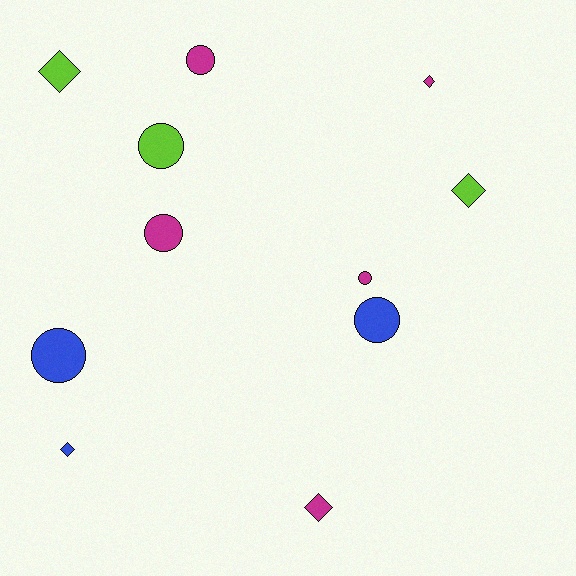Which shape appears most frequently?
Circle, with 6 objects.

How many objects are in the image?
There are 11 objects.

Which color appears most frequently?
Magenta, with 5 objects.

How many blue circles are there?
There are 2 blue circles.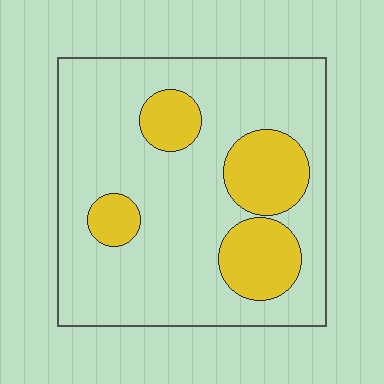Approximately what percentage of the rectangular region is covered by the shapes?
Approximately 25%.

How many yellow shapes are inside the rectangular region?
4.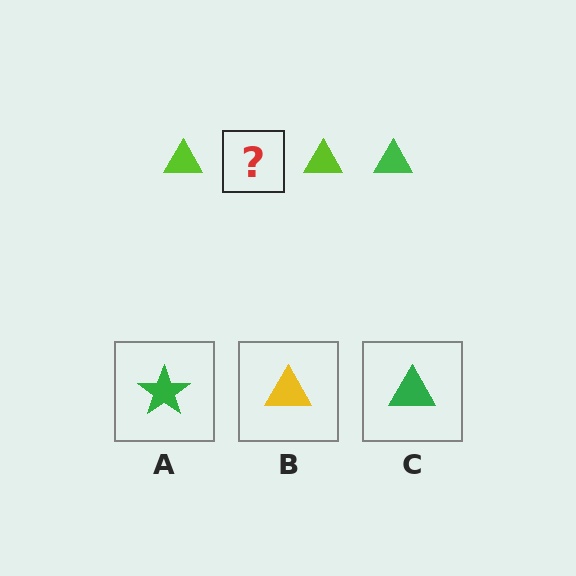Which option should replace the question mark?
Option C.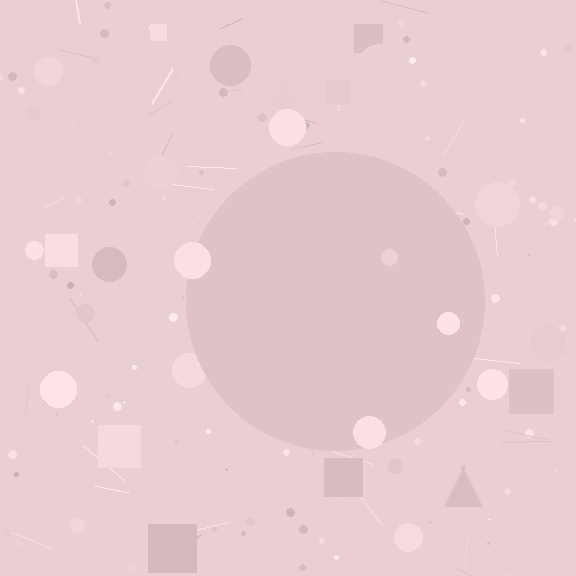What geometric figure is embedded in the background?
A circle is embedded in the background.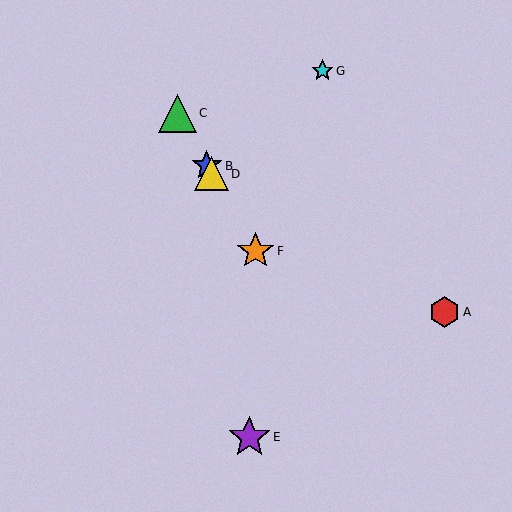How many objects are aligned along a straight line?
4 objects (B, C, D, F) are aligned along a straight line.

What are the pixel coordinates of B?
Object B is at (207, 166).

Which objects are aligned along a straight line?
Objects B, C, D, F are aligned along a straight line.